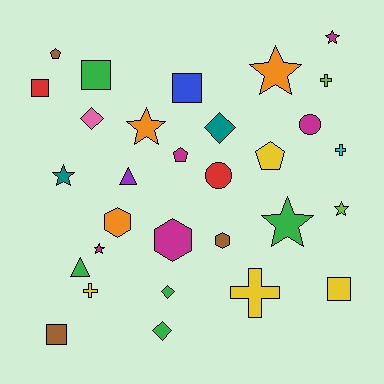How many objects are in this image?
There are 30 objects.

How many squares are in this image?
There are 5 squares.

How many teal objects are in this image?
There are 2 teal objects.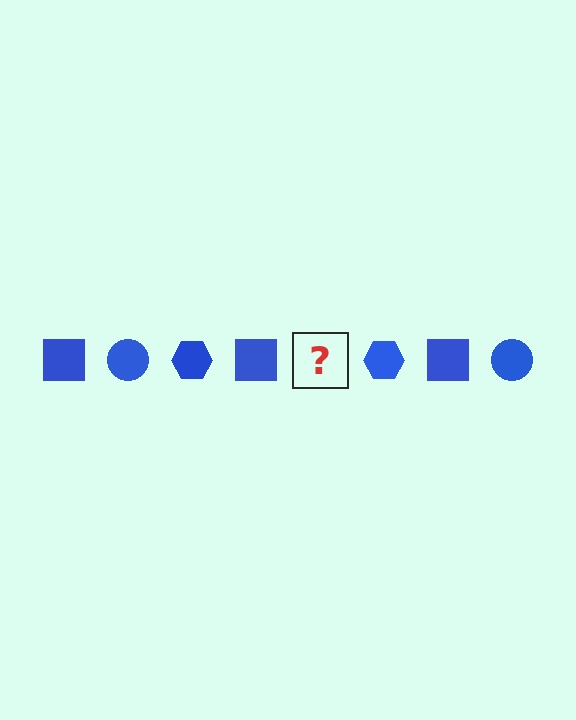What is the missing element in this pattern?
The missing element is a blue circle.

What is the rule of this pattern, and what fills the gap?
The rule is that the pattern cycles through square, circle, hexagon shapes in blue. The gap should be filled with a blue circle.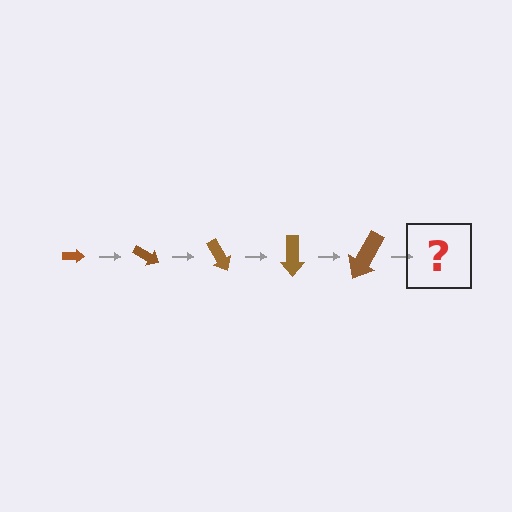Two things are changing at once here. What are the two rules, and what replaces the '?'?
The two rules are that the arrow grows larger each step and it rotates 30 degrees each step. The '?' should be an arrow, larger than the previous one and rotated 150 degrees from the start.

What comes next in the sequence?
The next element should be an arrow, larger than the previous one and rotated 150 degrees from the start.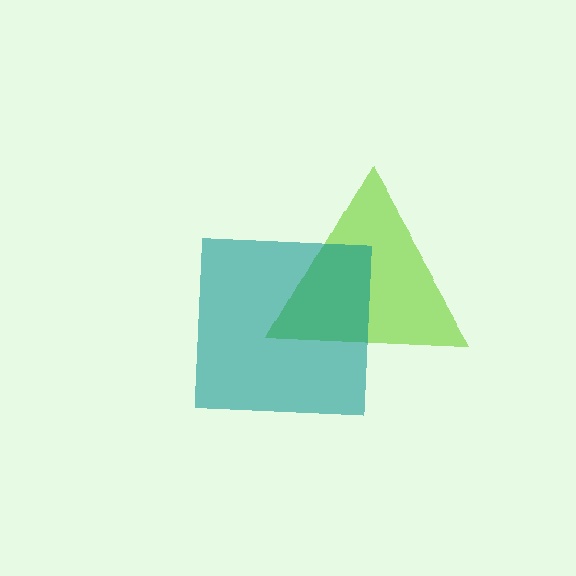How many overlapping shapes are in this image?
There are 2 overlapping shapes in the image.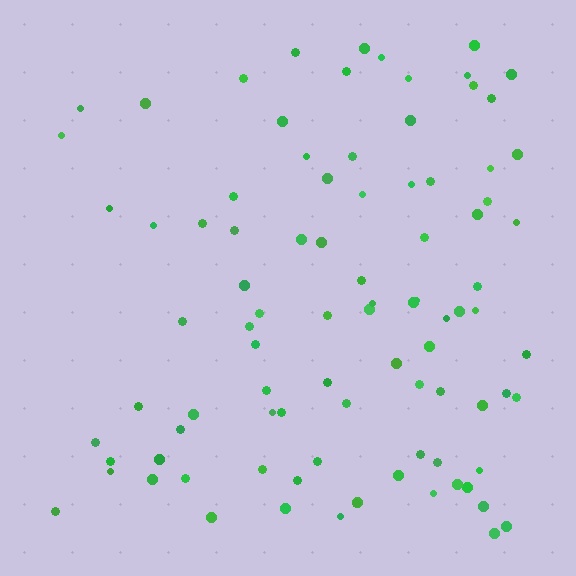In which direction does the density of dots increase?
From left to right, with the right side densest.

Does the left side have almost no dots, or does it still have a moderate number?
Still a moderate number, just noticeably fewer than the right.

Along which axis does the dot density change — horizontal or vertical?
Horizontal.